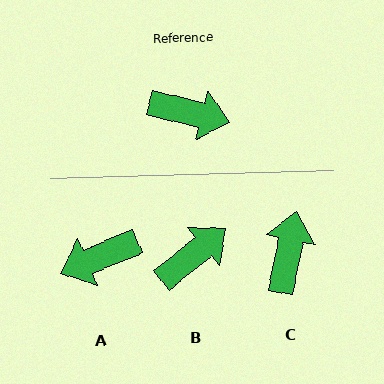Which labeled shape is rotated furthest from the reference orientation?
A, about 143 degrees away.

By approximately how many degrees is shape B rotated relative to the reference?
Approximately 54 degrees counter-clockwise.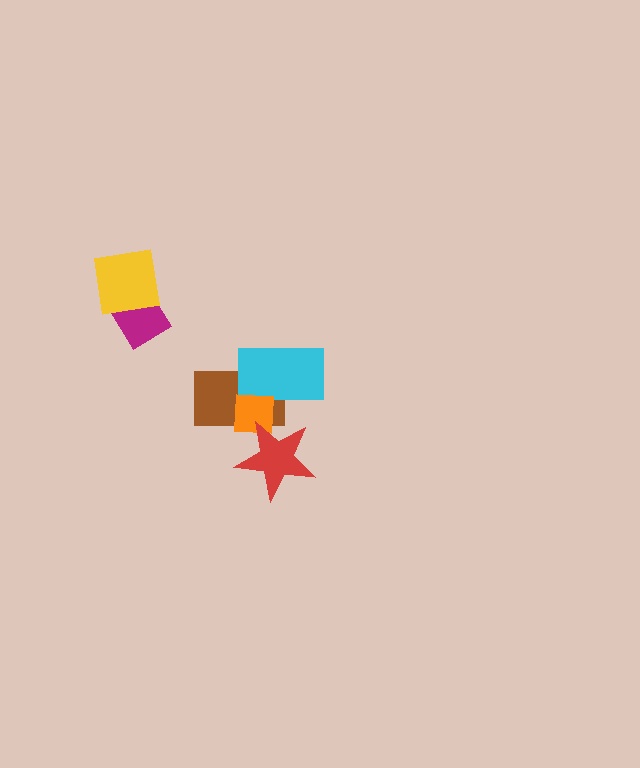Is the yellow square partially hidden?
No, no other shape covers it.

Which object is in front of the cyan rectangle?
The orange square is in front of the cyan rectangle.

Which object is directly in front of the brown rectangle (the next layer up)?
The cyan rectangle is directly in front of the brown rectangle.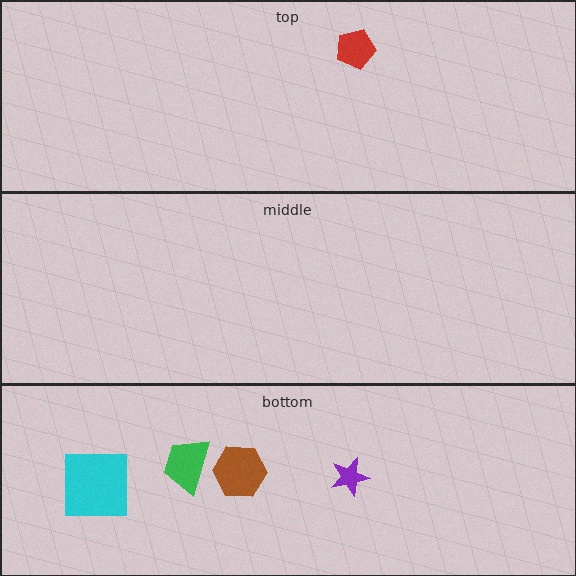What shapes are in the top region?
The red pentagon.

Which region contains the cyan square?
The bottom region.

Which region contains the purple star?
The bottom region.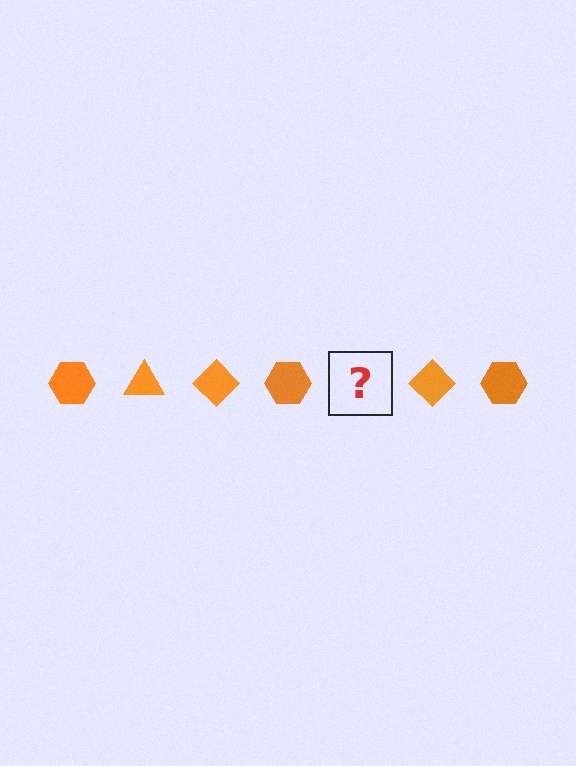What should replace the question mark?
The question mark should be replaced with an orange triangle.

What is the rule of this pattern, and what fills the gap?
The rule is that the pattern cycles through hexagon, triangle, diamond shapes in orange. The gap should be filled with an orange triangle.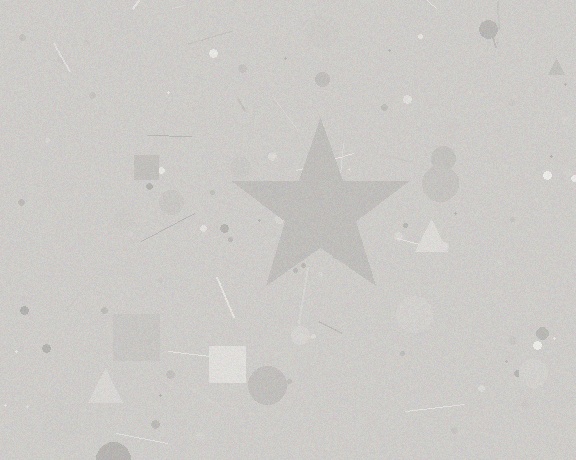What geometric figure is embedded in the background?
A star is embedded in the background.